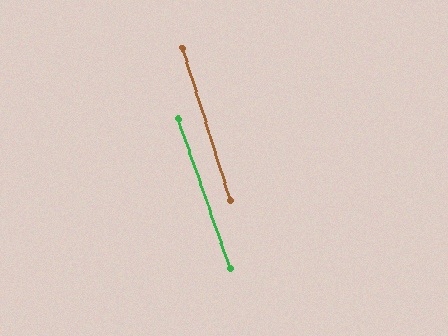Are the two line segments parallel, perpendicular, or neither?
Parallel — their directions differ by only 1.5°.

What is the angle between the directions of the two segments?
Approximately 2 degrees.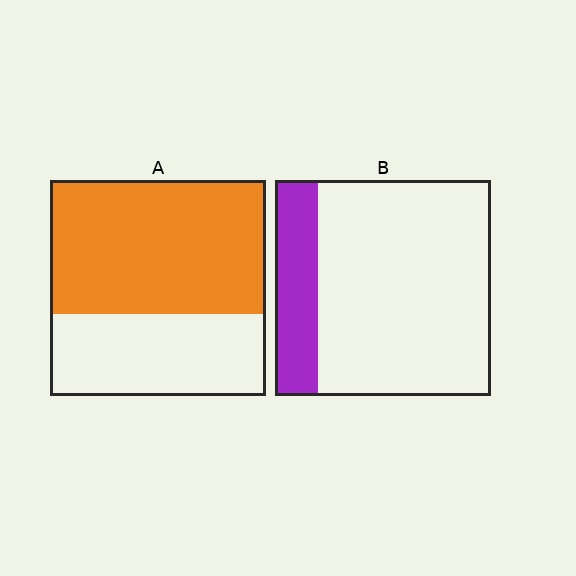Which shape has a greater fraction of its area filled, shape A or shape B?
Shape A.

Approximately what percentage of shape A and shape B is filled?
A is approximately 60% and B is approximately 20%.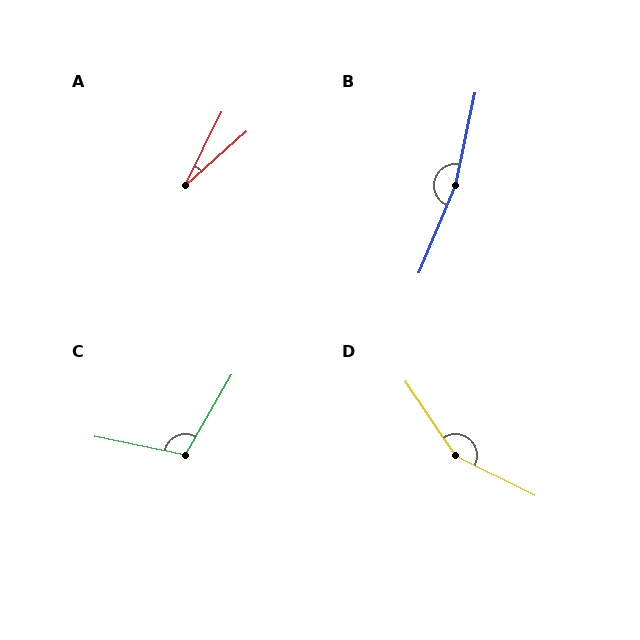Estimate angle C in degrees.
Approximately 108 degrees.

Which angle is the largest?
B, at approximately 169 degrees.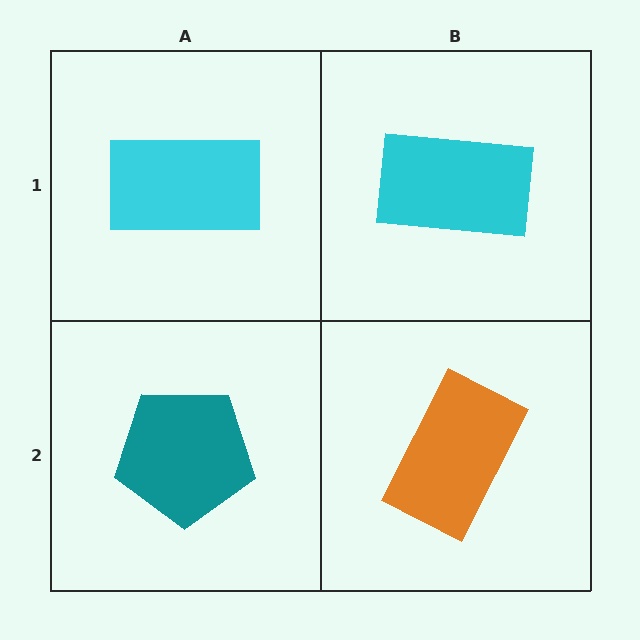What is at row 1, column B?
A cyan rectangle.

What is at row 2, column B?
An orange rectangle.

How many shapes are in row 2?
2 shapes.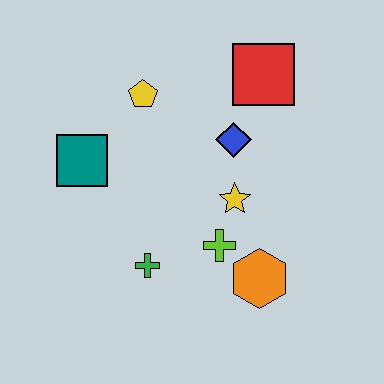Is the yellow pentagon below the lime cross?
No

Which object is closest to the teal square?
The yellow pentagon is closest to the teal square.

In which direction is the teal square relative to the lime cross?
The teal square is to the left of the lime cross.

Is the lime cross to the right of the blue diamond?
No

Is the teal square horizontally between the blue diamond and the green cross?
No